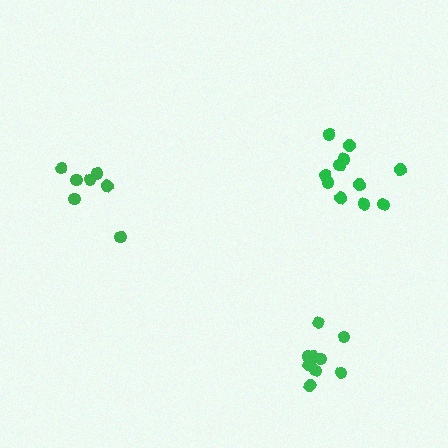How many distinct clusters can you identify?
There are 3 distinct clusters.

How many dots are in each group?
Group 1: 7 dots, Group 2: 9 dots, Group 3: 11 dots (27 total).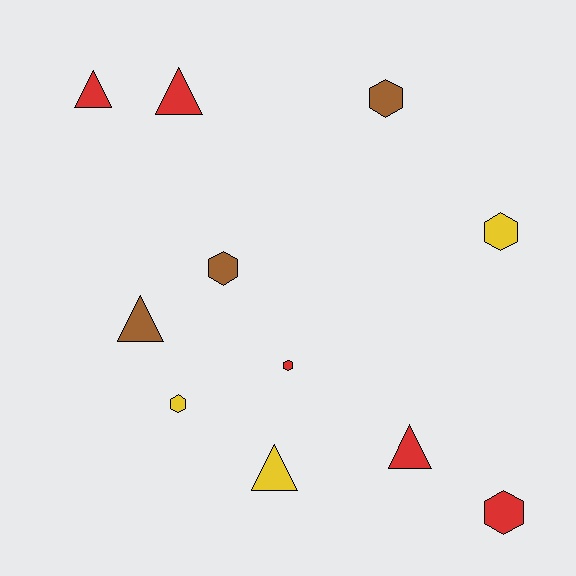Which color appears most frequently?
Red, with 5 objects.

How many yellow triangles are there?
There is 1 yellow triangle.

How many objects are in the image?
There are 11 objects.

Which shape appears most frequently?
Hexagon, with 6 objects.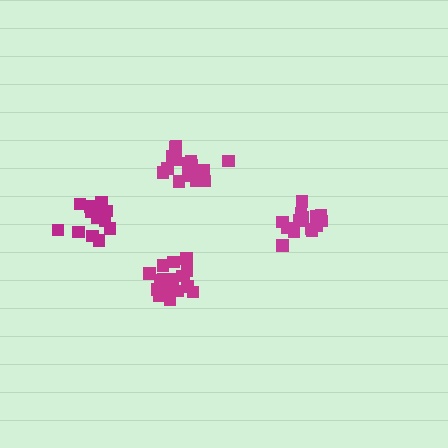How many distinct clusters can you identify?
There are 4 distinct clusters.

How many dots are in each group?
Group 1: 17 dots, Group 2: 18 dots, Group 3: 16 dots, Group 4: 14 dots (65 total).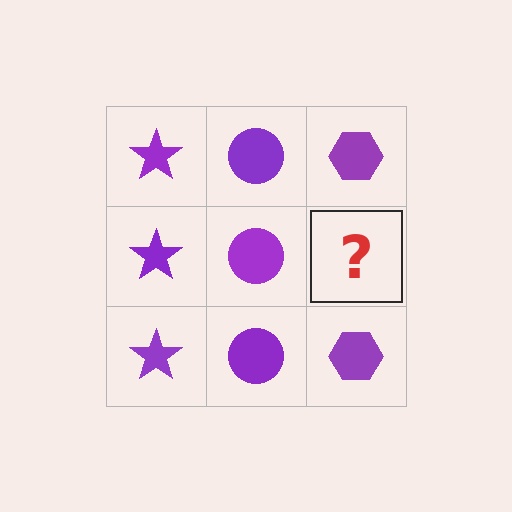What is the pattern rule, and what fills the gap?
The rule is that each column has a consistent shape. The gap should be filled with a purple hexagon.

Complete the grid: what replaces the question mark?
The question mark should be replaced with a purple hexagon.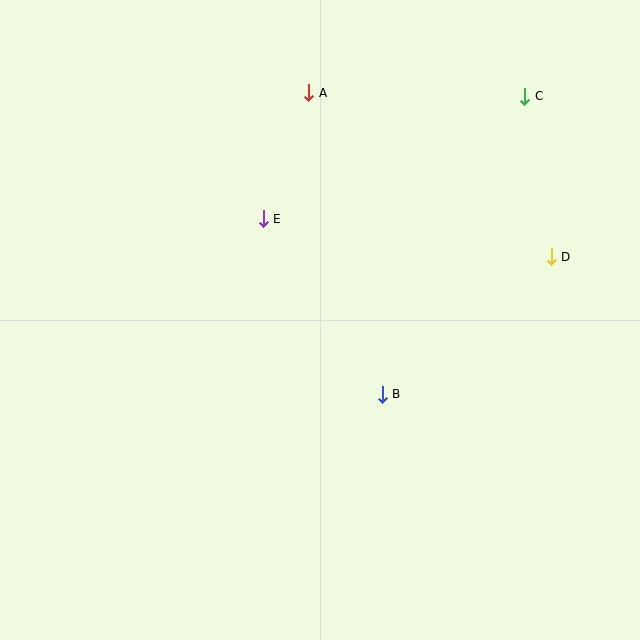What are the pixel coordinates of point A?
Point A is at (309, 93).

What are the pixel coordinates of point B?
Point B is at (382, 394).